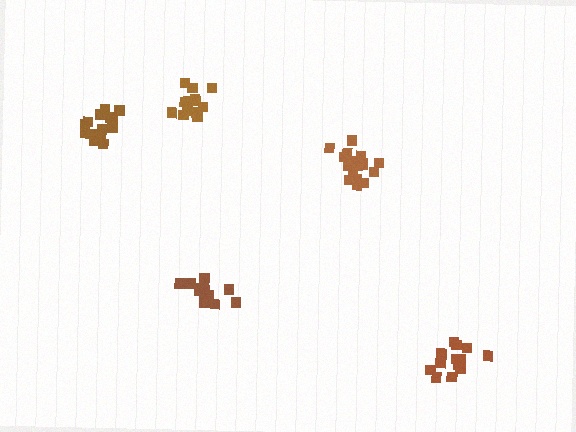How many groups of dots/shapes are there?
There are 5 groups.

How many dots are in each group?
Group 1: 13 dots, Group 2: 17 dots, Group 3: 13 dots, Group 4: 14 dots, Group 5: 14 dots (71 total).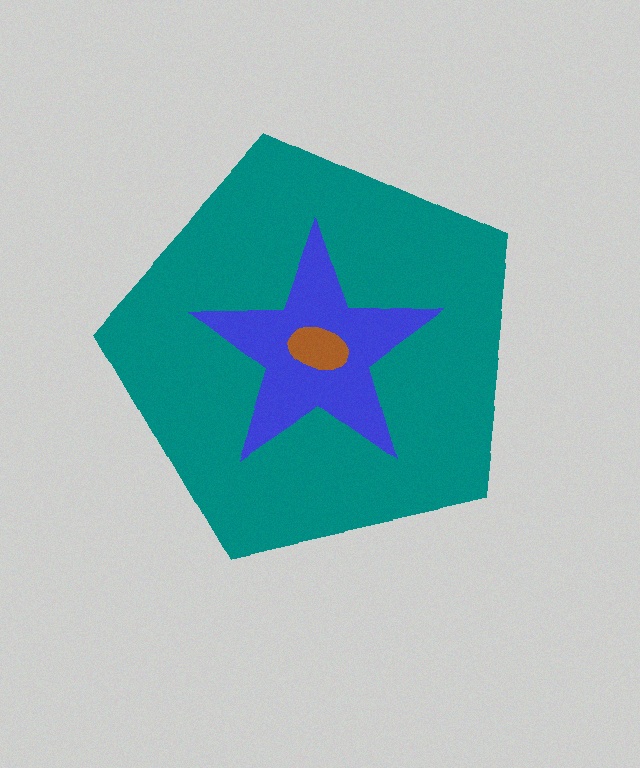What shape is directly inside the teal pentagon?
The blue star.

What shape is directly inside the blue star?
The brown ellipse.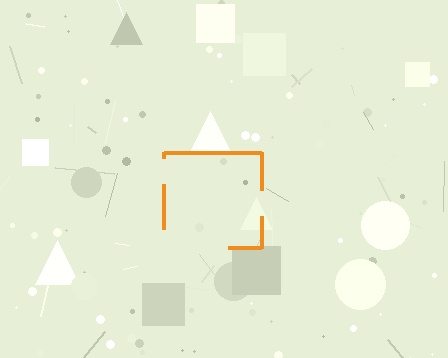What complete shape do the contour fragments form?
The contour fragments form a square.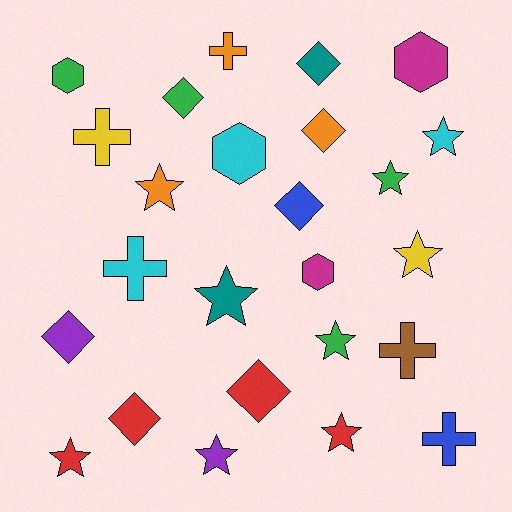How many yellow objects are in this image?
There are 2 yellow objects.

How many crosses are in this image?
There are 5 crosses.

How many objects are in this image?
There are 25 objects.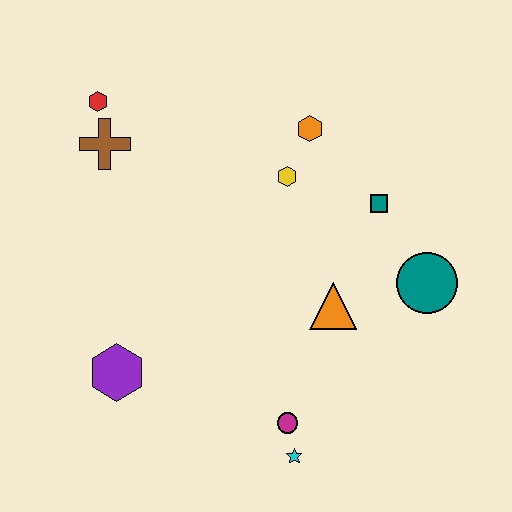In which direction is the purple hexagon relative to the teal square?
The purple hexagon is to the left of the teal square.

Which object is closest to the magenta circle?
The cyan star is closest to the magenta circle.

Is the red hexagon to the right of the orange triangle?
No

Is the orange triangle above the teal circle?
No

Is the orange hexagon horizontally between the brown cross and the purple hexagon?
No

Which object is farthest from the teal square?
The purple hexagon is farthest from the teal square.